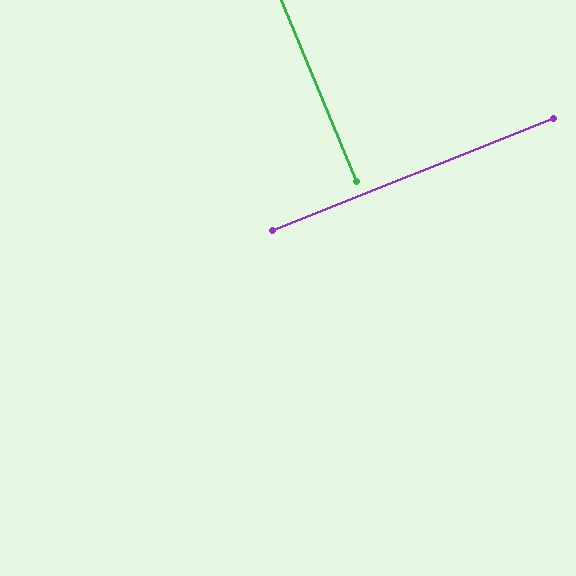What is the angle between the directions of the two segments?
Approximately 89 degrees.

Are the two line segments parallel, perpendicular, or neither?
Perpendicular — they meet at approximately 89°.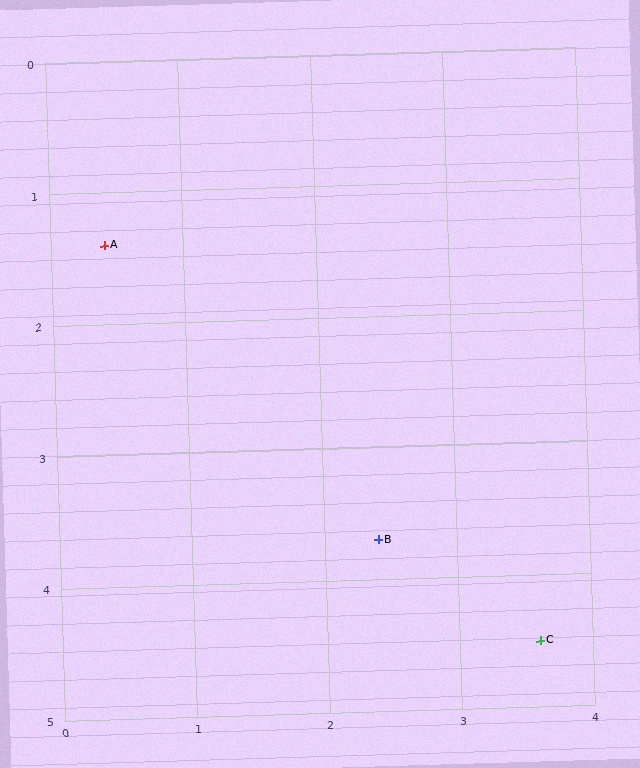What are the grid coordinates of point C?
Point C is at approximately (3.6, 4.5).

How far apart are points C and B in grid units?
Points C and B are about 1.4 grid units apart.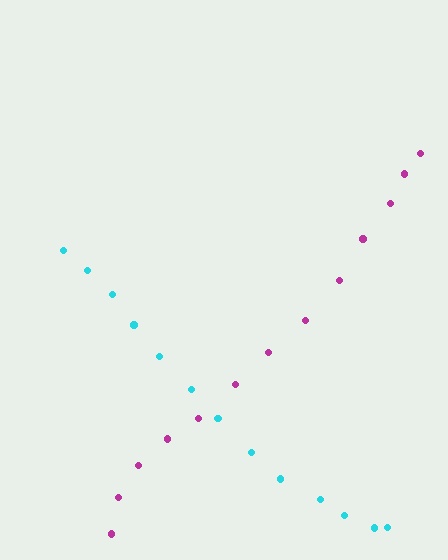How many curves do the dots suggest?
There are 2 distinct paths.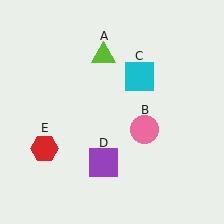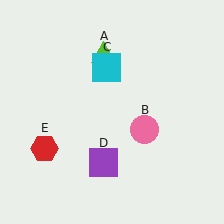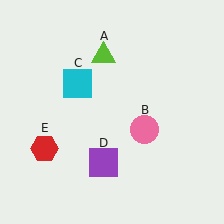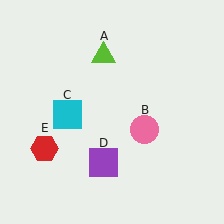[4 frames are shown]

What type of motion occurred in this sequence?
The cyan square (object C) rotated counterclockwise around the center of the scene.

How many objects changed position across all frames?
1 object changed position: cyan square (object C).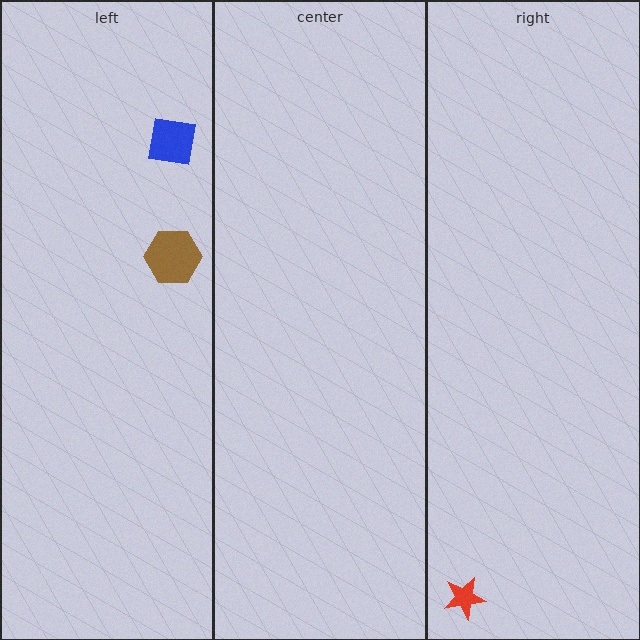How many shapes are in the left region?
2.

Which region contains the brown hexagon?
The left region.